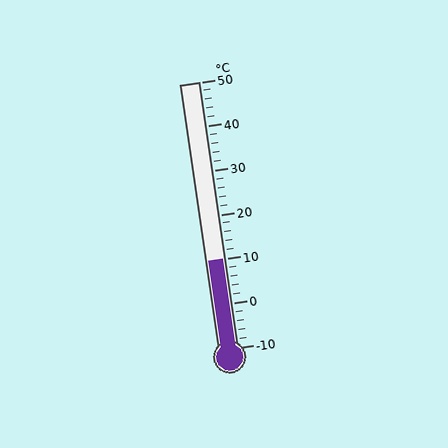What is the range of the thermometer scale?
The thermometer scale ranges from -10°C to 50°C.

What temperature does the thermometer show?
The thermometer shows approximately 10°C.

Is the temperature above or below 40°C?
The temperature is below 40°C.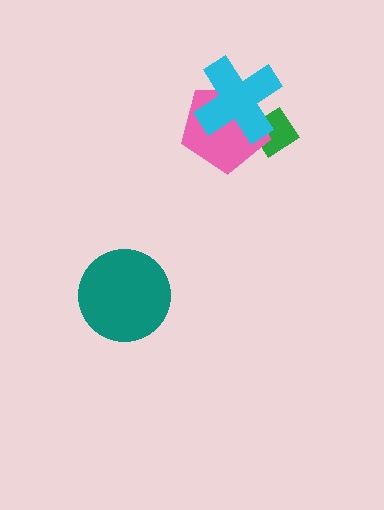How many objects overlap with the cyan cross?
2 objects overlap with the cyan cross.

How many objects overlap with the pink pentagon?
2 objects overlap with the pink pentagon.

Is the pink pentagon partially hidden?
Yes, it is partially covered by another shape.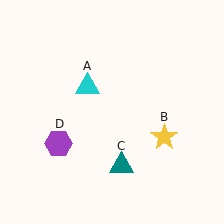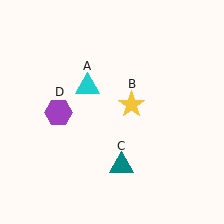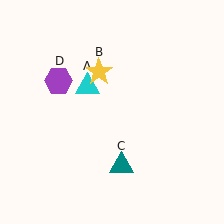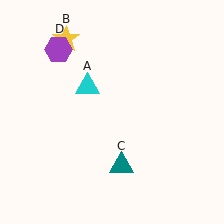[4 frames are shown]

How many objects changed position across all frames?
2 objects changed position: yellow star (object B), purple hexagon (object D).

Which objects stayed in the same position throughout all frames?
Cyan triangle (object A) and teal triangle (object C) remained stationary.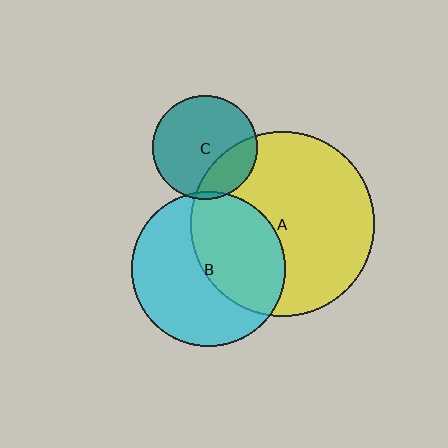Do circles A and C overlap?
Yes.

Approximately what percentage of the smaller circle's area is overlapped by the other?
Approximately 25%.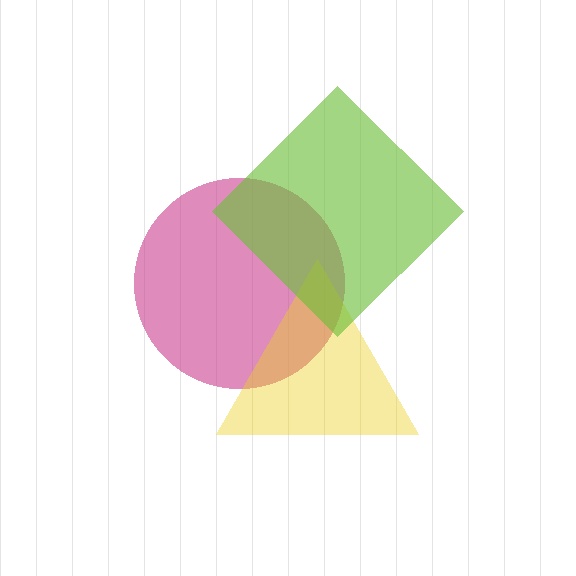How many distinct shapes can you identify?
There are 3 distinct shapes: a magenta circle, a yellow triangle, a lime diamond.